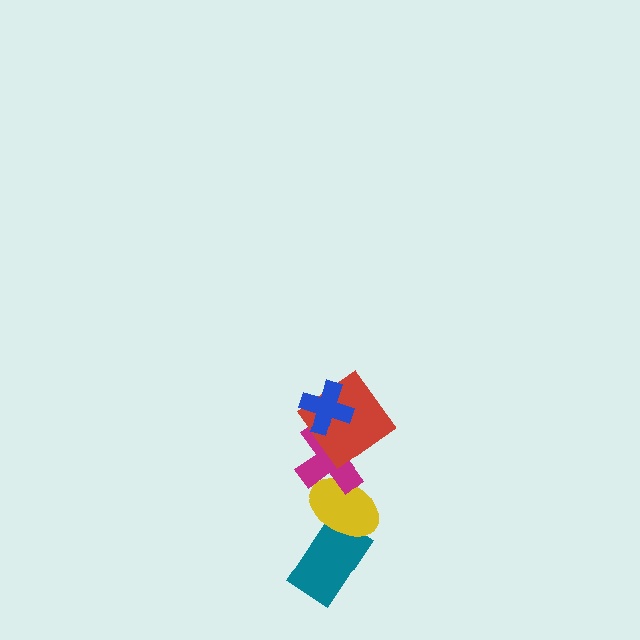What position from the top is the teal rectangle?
The teal rectangle is 5th from the top.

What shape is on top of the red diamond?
The blue cross is on top of the red diamond.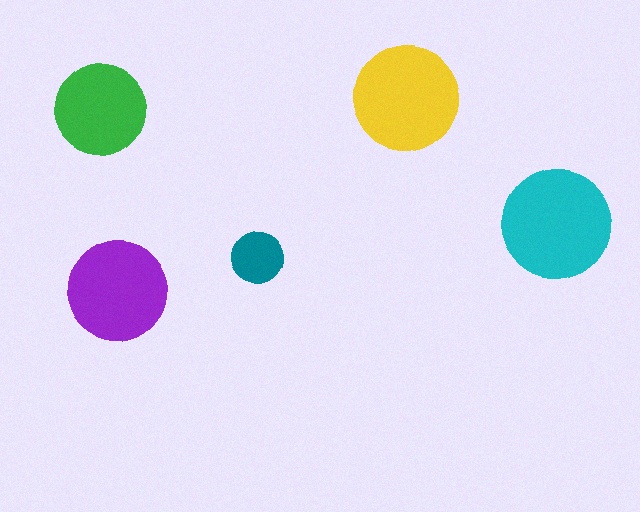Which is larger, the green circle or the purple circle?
The purple one.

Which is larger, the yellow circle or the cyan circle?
The cyan one.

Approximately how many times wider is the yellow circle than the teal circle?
About 2 times wider.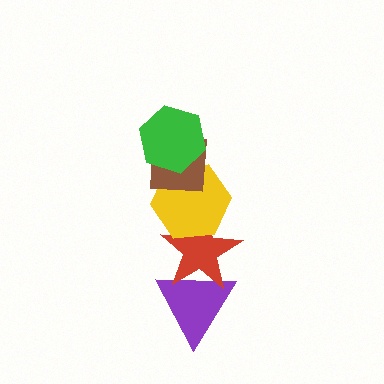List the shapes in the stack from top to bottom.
From top to bottom: the green hexagon, the brown square, the yellow hexagon, the red star, the purple triangle.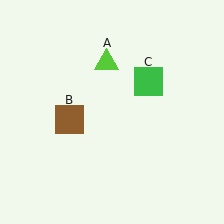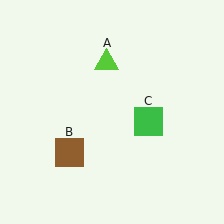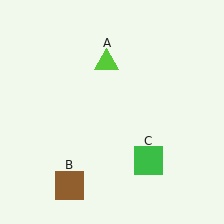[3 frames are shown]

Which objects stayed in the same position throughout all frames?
Lime triangle (object A) remained stationary.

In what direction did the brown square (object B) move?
The brown square (object B) moved down.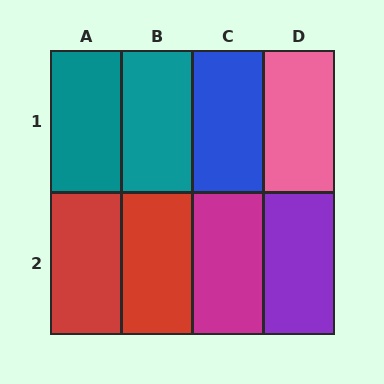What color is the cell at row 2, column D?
Purple.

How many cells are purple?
1 cell is purple.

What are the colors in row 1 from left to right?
Teal, teal, blue, pink.